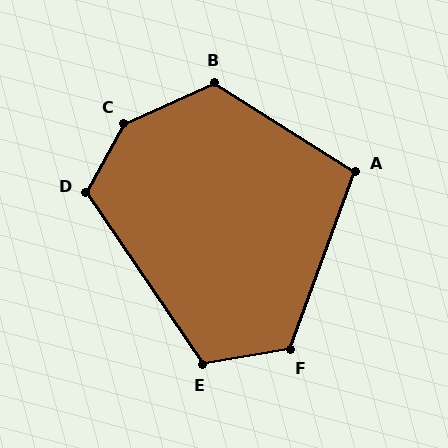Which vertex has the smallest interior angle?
A, at approximately 102 degrees.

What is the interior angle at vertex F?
Approximately 120 degrees (obtuse).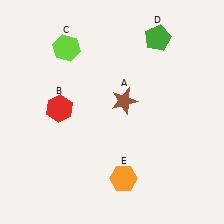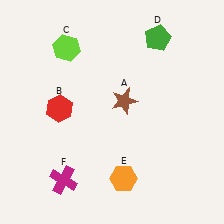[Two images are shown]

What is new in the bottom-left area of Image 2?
A magenta cross (F) was added in the bottom-left area of Image 2.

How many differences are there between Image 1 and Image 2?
There is 1 difference between the two images.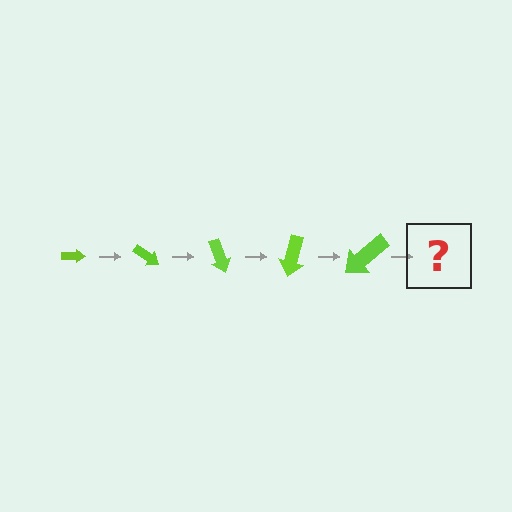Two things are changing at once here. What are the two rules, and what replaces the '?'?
The two rules are that the arrow grows larger each step and it rotates 35 degrees each step. The '?' should be an arrow, larger than the previous one and rotated 175 degrees from the start.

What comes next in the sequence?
The next element should be an arrow, larger than the previous one and rotated 175 degrees from the start.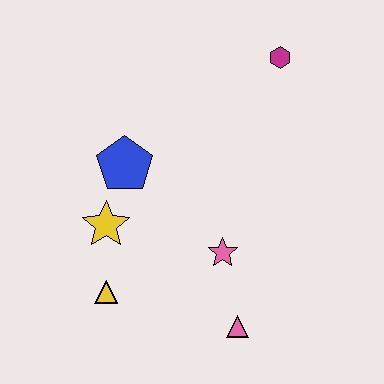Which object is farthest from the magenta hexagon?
The yellow triangle is farthest from the magenta hexagon.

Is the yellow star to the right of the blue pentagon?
No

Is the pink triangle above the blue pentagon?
No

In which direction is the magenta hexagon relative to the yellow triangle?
The magenta hexagon is above the yellow triangle.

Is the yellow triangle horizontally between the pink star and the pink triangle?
No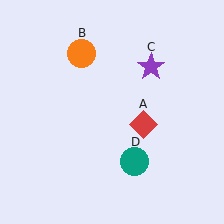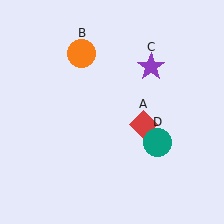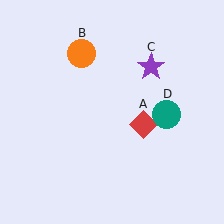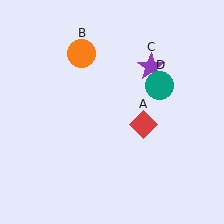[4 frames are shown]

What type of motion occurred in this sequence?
The teal circle (object D) rotated counterclockwise around the center of the scene.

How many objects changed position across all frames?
1 object changed position: teal circle (object D).